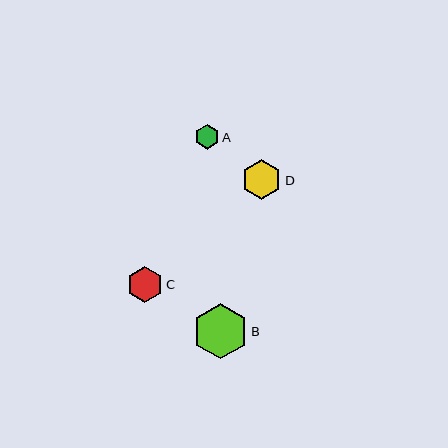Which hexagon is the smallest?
Hexagon A is the smallest with a size of approximately 24 pixels.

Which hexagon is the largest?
Hexagon B is the largest with a size of approximately 55 pixels.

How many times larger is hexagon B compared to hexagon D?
Hexagon B is approximately 1.4 times the size of hexagon D.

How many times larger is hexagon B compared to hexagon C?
Hexagon B is approximately 1.5 times the size of hexagon C.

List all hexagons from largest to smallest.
From largest to smallest: B, D, C, A.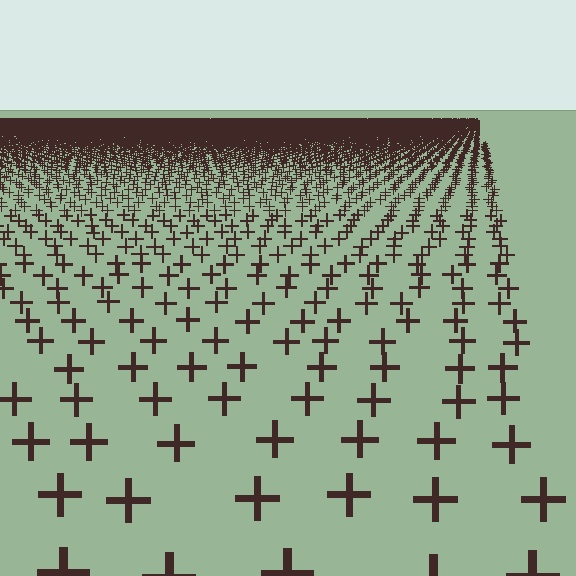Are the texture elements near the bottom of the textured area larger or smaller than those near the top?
Larger. Near the bottom, elements are closer to the viewer and appear at a bigger on-screen size.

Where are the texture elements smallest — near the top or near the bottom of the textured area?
Near the top.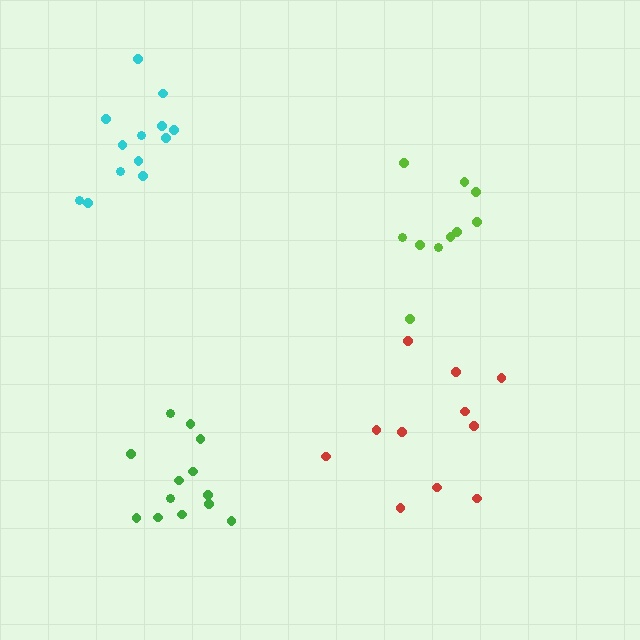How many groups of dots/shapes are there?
There are 4 groups.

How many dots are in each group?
Group 1: 13 dots, Group 2: 13 dots, Group 3: 11 dots, Group 4: 10 dots (47 total).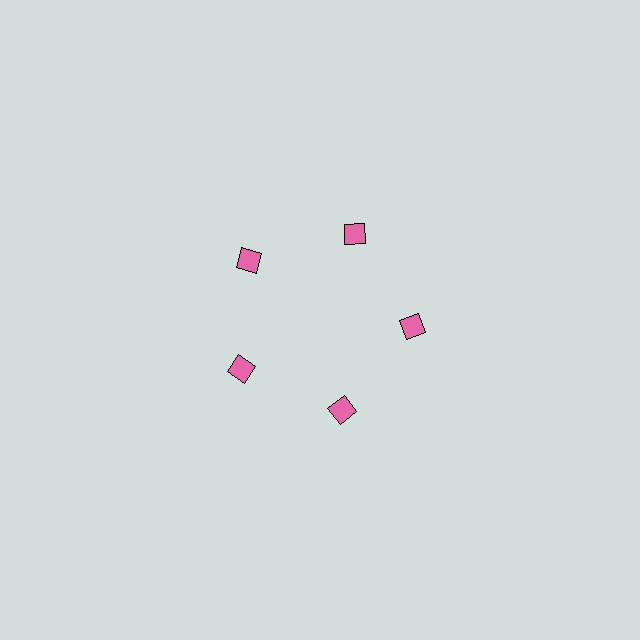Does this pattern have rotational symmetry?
Yes, this pattern has 5-fold rotational symmetry. It looks the same after rotating 72 degrees around the center.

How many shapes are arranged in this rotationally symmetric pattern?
There are 5 shapes, arranged in 5 groups of 1.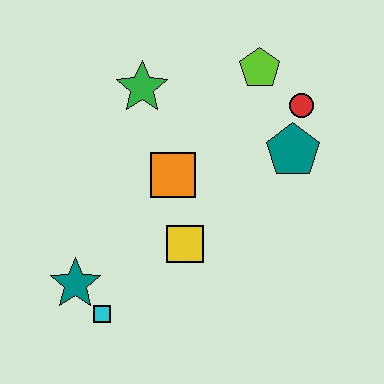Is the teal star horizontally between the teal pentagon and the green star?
No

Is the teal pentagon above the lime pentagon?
No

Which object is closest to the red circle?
The teal pentagon is closest to the red circle.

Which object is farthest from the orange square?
The cyan square is farthest from the orange square.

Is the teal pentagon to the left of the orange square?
No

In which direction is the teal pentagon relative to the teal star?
The teal pentagon is to the right of the teal star.